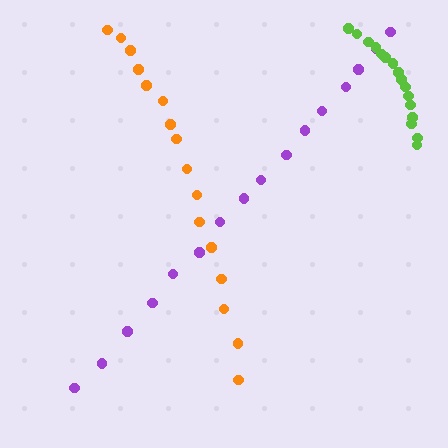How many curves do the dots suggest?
There are 3 distinct paths.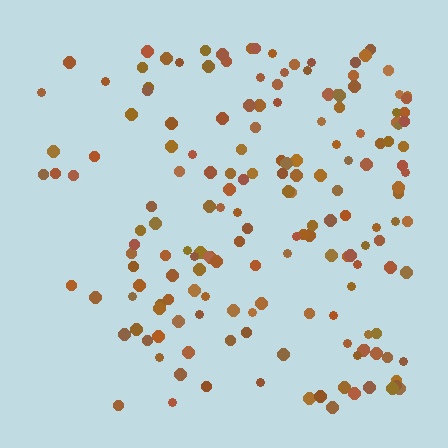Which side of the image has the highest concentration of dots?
The right.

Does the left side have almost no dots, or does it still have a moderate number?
Still a moderate number, just noticeably fewer than the right.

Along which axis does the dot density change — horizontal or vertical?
Horizontal.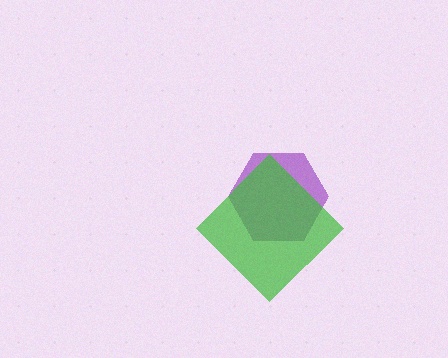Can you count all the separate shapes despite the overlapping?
Yes, there are 2 separate shapes.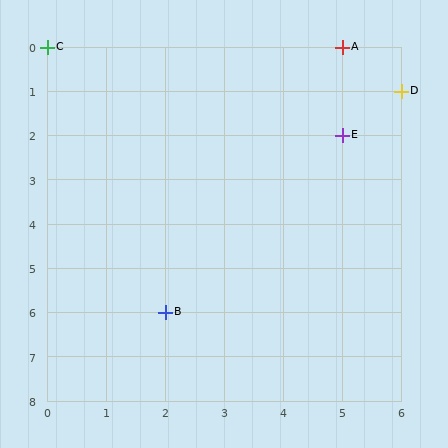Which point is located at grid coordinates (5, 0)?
Point A is at (5, 0).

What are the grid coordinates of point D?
Point D is at grid coordinates (6, 1).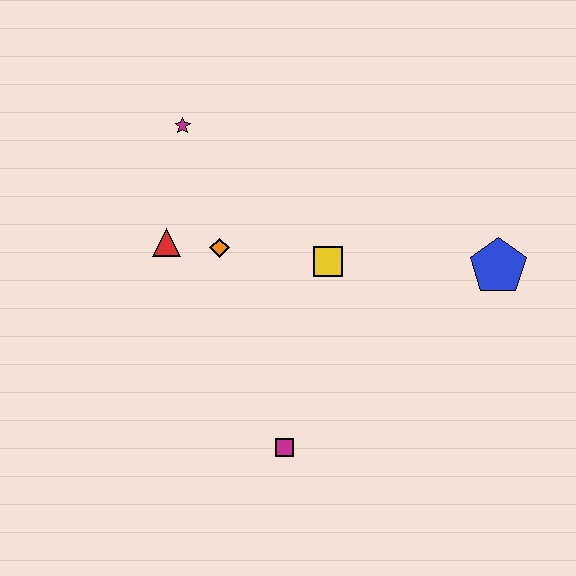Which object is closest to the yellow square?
The orange diamond is closest to the yellow square.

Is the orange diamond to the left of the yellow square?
Yes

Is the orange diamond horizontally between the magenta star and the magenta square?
Yes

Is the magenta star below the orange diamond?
No